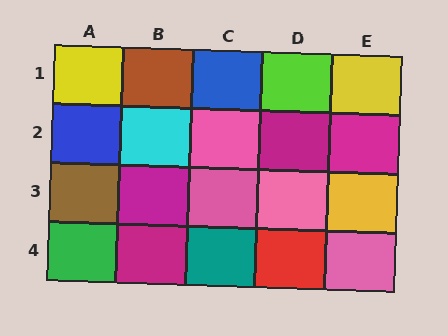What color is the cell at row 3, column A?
Brown.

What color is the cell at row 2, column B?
Cyan.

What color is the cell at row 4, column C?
Teal.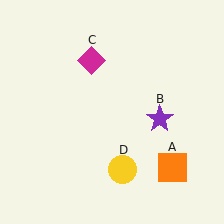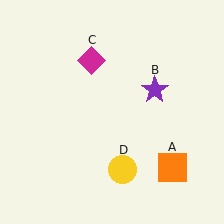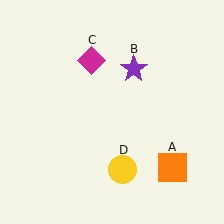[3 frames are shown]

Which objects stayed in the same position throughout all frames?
Orange square (object A) and magenta diamond (object C) and yellow circle (object D) remained stationary.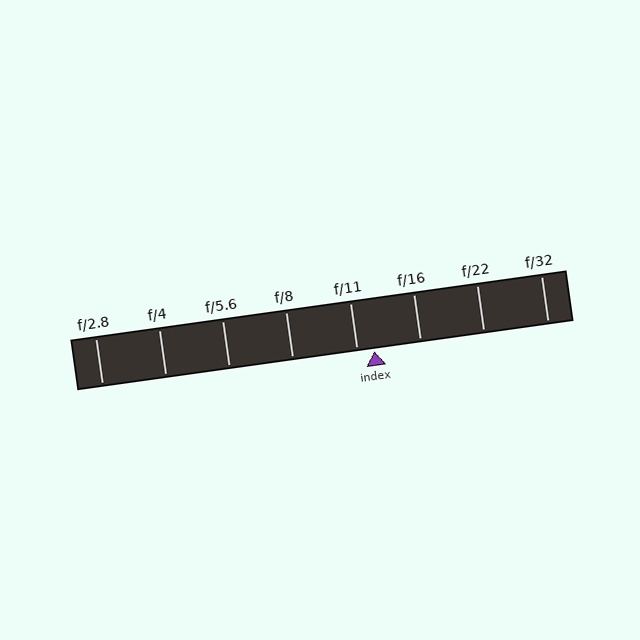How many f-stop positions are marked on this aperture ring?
There are 8 f-stop positions marked.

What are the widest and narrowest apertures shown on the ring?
The widest aperture shown is f/2.8 and the narrowest is f/32.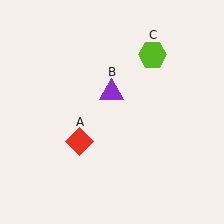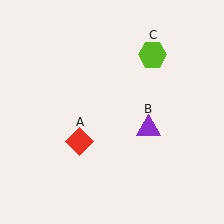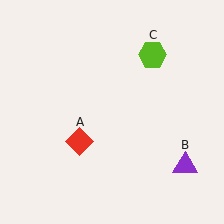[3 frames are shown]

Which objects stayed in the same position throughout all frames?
Red diamond (object A) and lime hexagon (object C) remained stationary.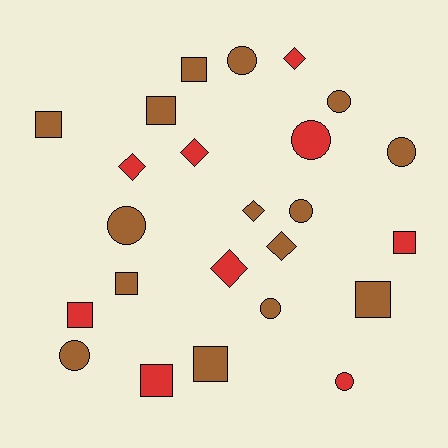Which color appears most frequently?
Brown, with 15 objects.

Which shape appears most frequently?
Square, with 9 objects.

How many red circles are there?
There are 2 red circles.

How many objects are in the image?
There are 24 objects.